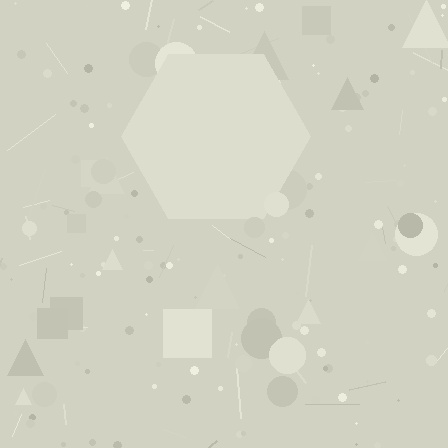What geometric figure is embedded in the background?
A hexagon is embedded in the background.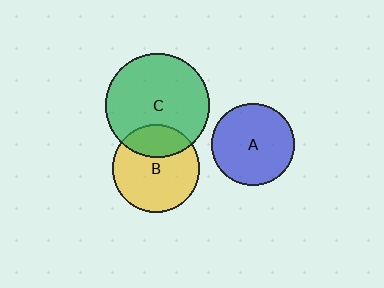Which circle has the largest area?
Circle C (green).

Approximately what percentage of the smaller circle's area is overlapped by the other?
Approximately 25%.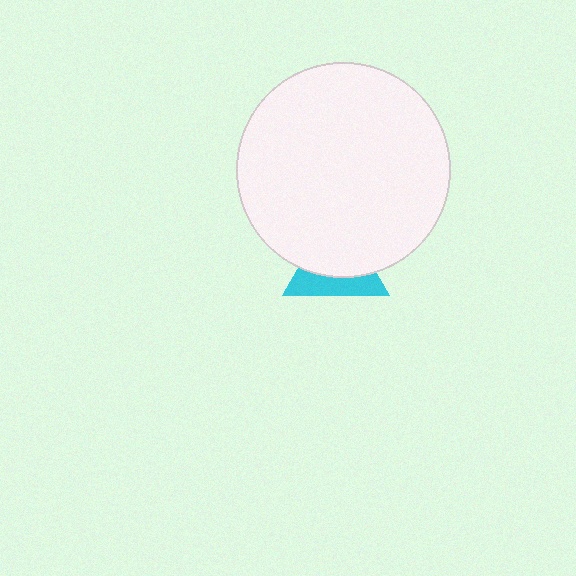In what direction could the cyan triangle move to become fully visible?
The cyan triangle could move down. That would shift it out from behind the white circle entirely.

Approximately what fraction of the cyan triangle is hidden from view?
Roughly 61% of the cyan triangle is hidden behind the white circle.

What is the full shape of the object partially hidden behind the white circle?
The partially hidden object is a cyan triangle.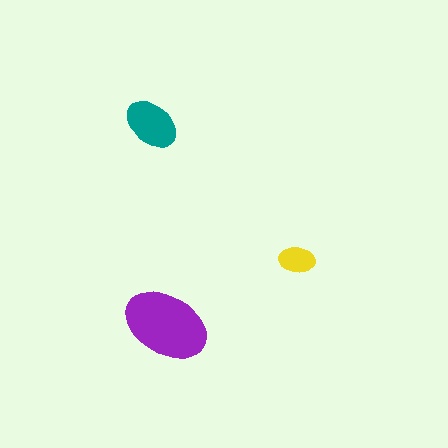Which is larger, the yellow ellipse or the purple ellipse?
The purple one.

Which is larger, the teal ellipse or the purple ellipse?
The purple one.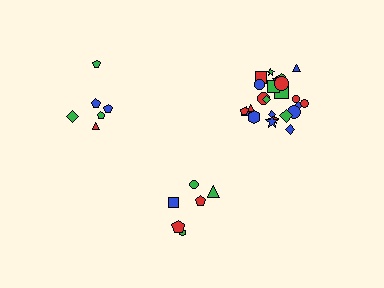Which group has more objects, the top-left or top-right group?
The top-right group.